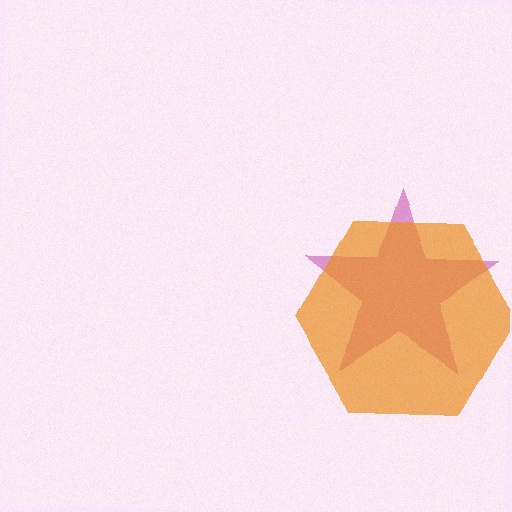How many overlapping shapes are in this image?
There are 2 overlapping shapes in the image.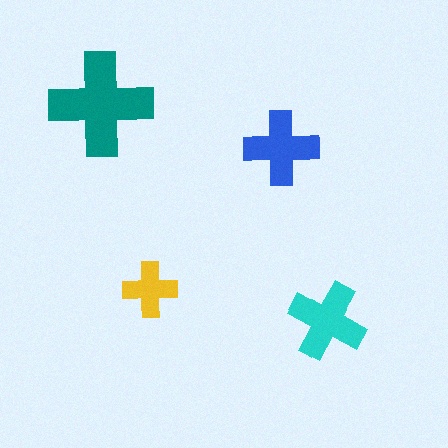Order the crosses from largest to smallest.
the teal one, the cyan one, the blue one, the yellow one.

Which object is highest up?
The teal cross is topmost.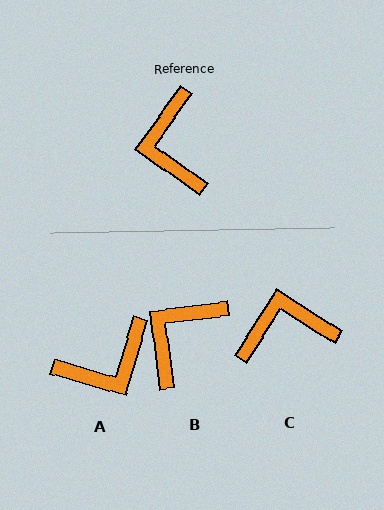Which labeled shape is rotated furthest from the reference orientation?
A, about 109 degrees away.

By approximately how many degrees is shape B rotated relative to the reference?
Approximately 47 degrees clockwise.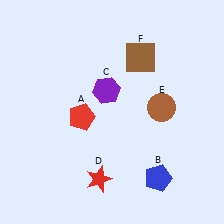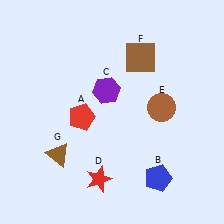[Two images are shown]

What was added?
A brown triangle (G) was added in Image 2.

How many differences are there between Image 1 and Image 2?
There is 1 difference between the two images.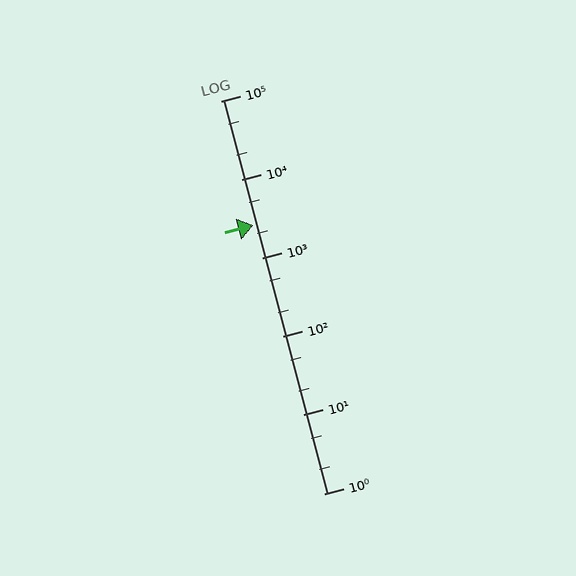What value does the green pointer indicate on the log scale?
The pointer indicates approximately 2600.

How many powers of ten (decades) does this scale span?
The scale spans 5 decades, from 1 to 100000.